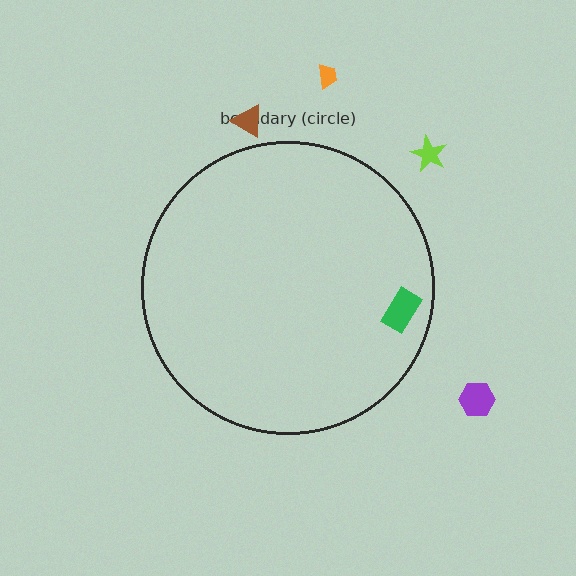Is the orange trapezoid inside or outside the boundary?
Outside.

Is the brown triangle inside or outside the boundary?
Outside.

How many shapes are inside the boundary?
1 inside, 4 outside.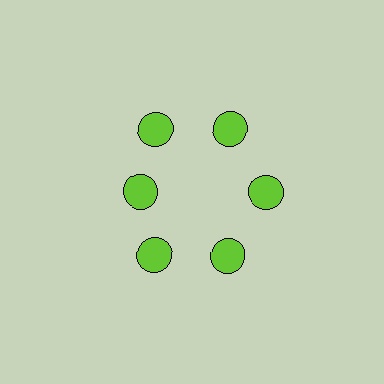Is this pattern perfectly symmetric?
No. The 6 lime circles are arranged in a ring, but one element near the 9 o'clock position is pulled inward toward the center, breaking the 6-fold rotational symmetry.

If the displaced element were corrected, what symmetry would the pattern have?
It would have 6-fold rotational symmetry — the pattern would map onto itself every 60 degrees.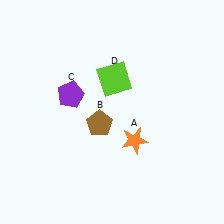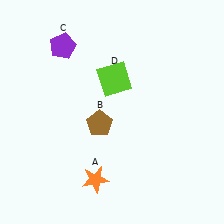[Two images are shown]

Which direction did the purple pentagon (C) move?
The purple pentagon (C) moved up.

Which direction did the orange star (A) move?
The orange star (A) moved left.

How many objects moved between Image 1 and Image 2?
2 objects moved between the two images.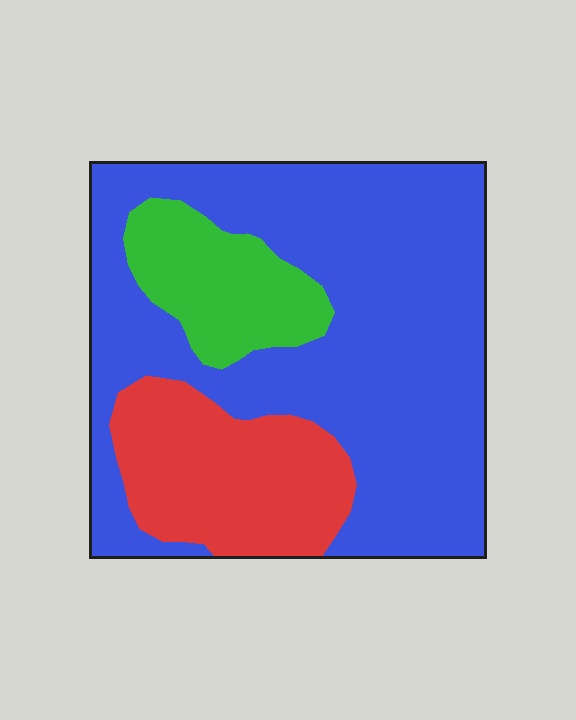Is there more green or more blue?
Blue.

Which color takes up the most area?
Blue, at roughly 65%.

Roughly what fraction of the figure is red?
Red covers around 20% of the figure.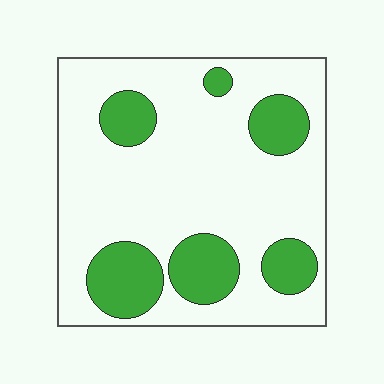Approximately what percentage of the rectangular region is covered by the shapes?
Approximately 25%.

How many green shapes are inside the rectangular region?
6.